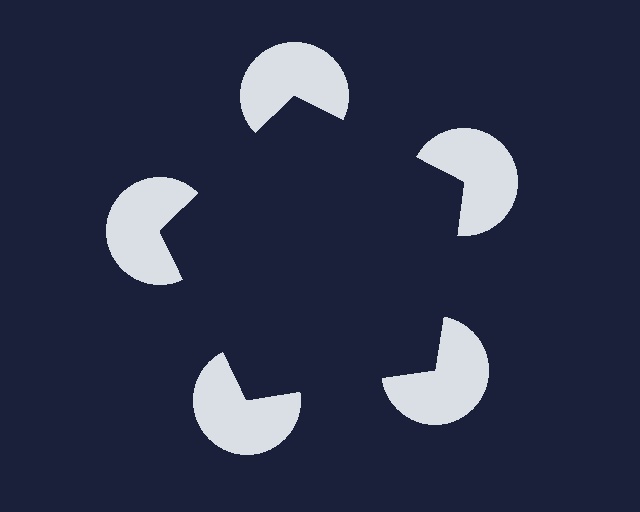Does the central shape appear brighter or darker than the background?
It typically appears slightly darker than the background, even though no actual brightness change is drawn.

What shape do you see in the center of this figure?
An illusory pentagon — its edges are inferred from the aligned wedge cuts in the pac-man discs, not physically drawn.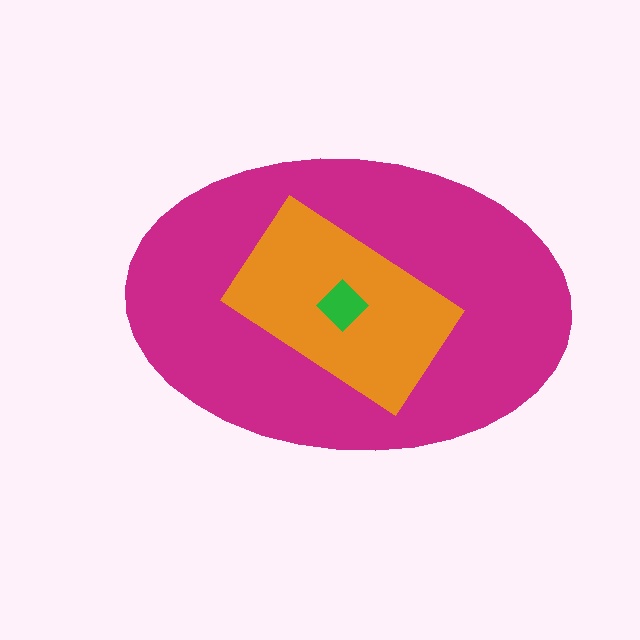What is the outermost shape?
The magenta ellipse.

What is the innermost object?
The green diamond.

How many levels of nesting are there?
3.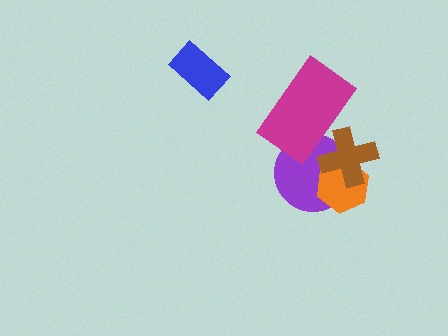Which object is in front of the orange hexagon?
The brown cross is in front of the orange hexagon.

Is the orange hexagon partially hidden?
Yes, it is partially covered by another shape.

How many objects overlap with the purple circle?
3 objects overlap with the purple circle.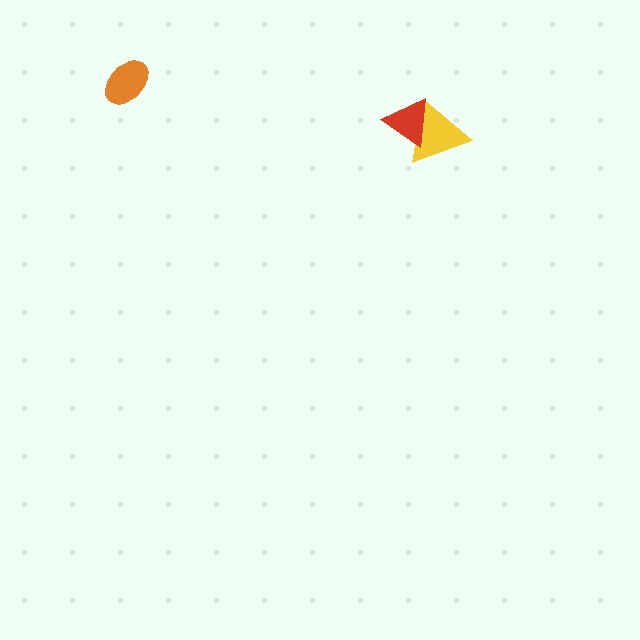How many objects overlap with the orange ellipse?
0 objects overlap with the orange ellipse.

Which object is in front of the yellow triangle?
The red triangle is in front of the yellow triangle.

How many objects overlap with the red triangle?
1 object overlaps with the red triangle.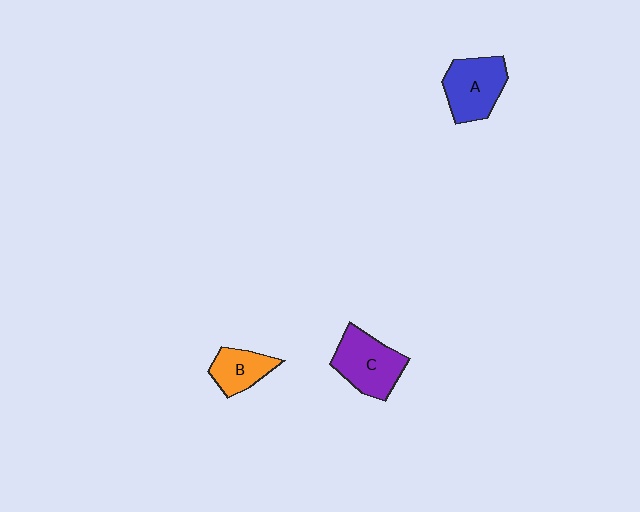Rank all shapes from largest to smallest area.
From largest to smallest: C (purple), A (blue), B (orange).